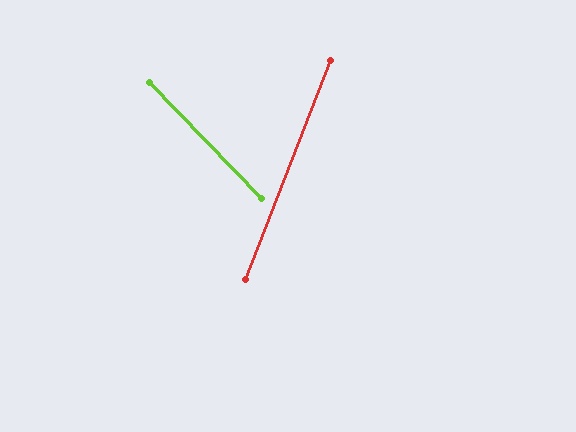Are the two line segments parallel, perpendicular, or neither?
Neither parallel nor perpendicular — they differ by about 65°.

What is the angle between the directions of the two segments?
Approximately 65 degrees.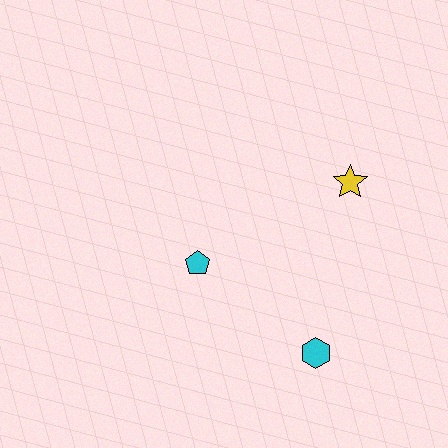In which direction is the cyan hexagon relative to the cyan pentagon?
The cyan hexagon is to the right of the cyan pentagon.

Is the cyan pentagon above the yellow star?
No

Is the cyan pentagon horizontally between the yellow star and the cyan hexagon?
No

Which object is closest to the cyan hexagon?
The cyan pentagon is closest to the cyan hexagon.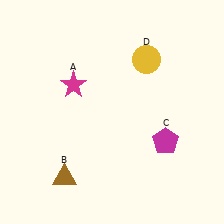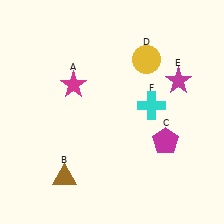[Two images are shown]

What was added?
A magenta star (E), a cyan cross (F) were added in Image 2.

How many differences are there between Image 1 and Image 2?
There are 2 differences between the two images.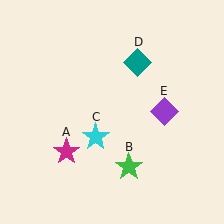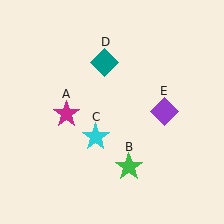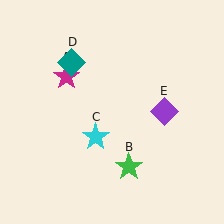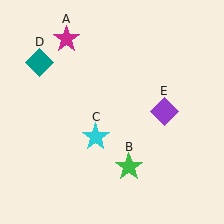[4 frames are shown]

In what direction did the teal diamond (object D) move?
The teal diamond (object D) moved left.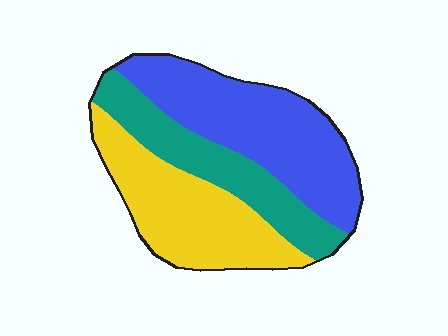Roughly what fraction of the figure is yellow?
Yellow takes up between a third and a half of the figure.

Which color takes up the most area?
Blue, at roughly 40%.